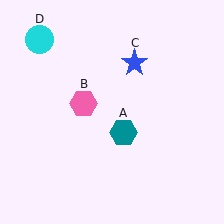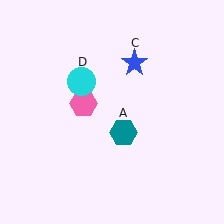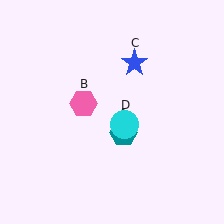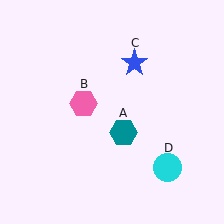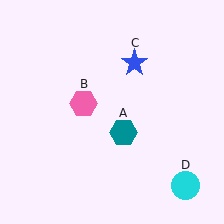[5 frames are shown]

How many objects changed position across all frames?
1 object changed position: cyan circle (object D).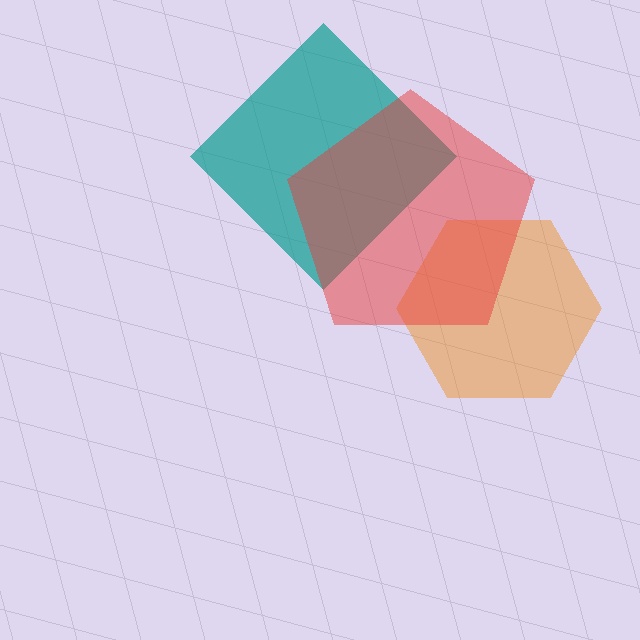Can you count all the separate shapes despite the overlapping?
Yes, there are 3 separate shapes.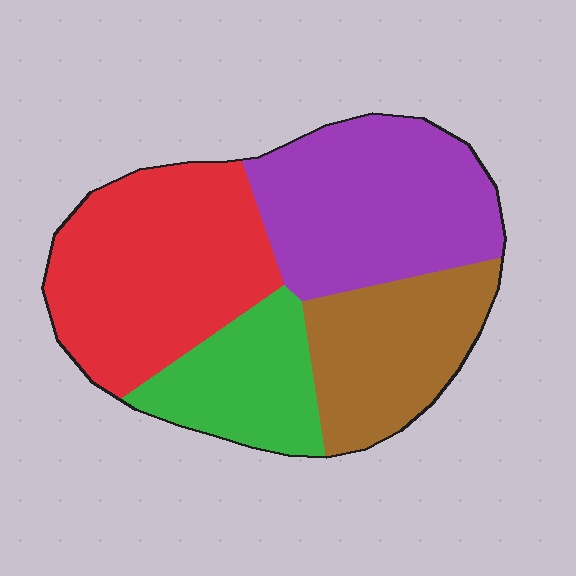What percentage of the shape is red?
Red takes up between a quarter and a half of the shape.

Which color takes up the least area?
Green, at roughly 15%.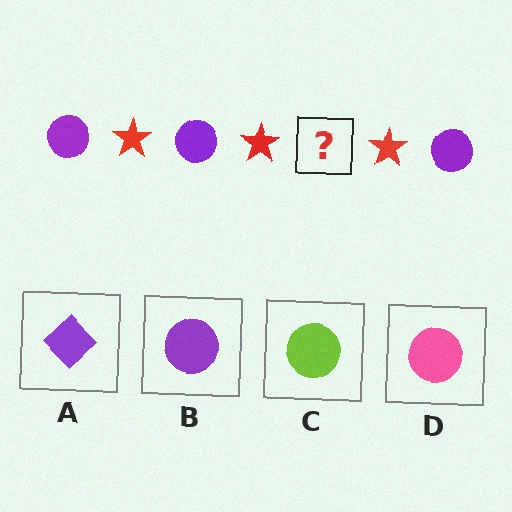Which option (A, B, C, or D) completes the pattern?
B.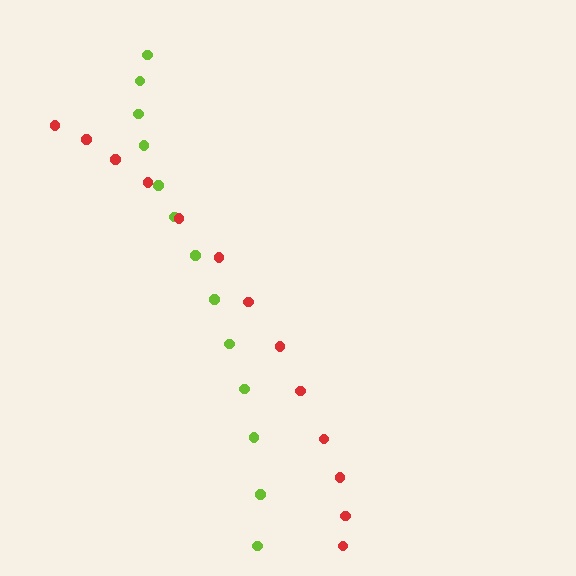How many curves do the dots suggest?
There are 2 distinct paths.